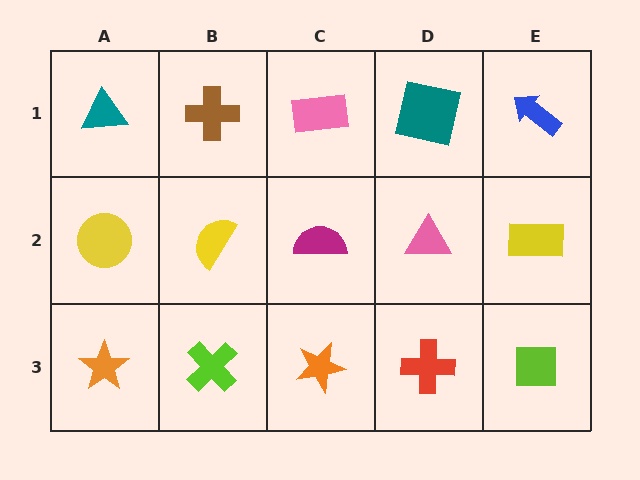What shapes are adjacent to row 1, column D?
A pink triangle (row 2, column D), a pink rectangle (row 1, column C), a blue arrow (row 1, column E).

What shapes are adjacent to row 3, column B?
A yellow semicircle (row 2, column B), an orange star (row 3, column A), an orange star (row 3, column C).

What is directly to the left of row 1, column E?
A teal square.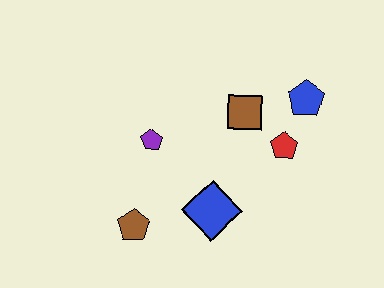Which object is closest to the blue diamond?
The brown pentagon is closest to the blue diamond.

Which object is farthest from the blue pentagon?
The brown pentagon is farthest from the blue pentagon.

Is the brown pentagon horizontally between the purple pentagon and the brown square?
No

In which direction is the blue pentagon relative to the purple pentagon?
The blue pentagon is to the right of the purple pentagon.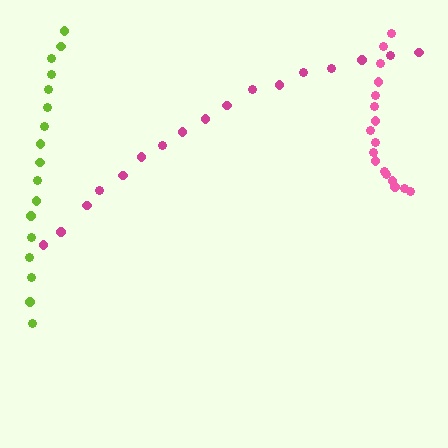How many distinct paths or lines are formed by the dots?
There are 3 distinct paths.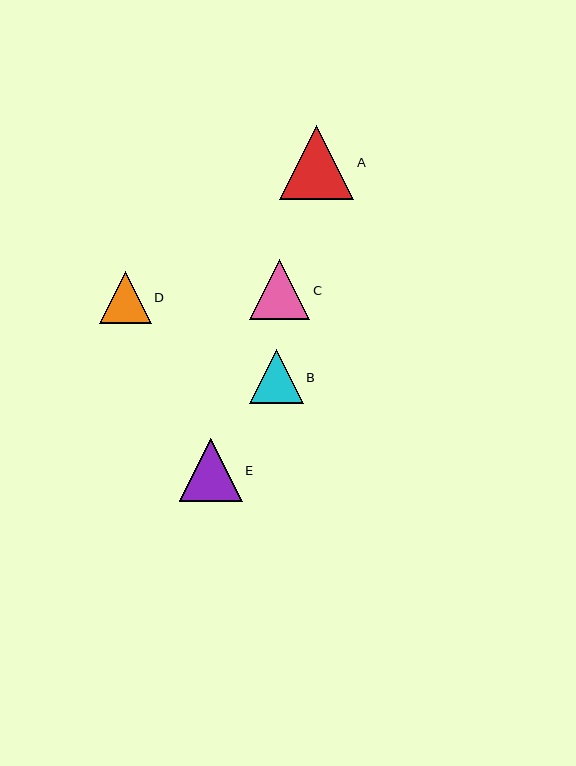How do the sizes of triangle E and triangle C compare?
Triangle E and triangle C are approximately the same size.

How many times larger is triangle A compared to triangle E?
Triangle A is approximately 1.2 times the size of triangle E.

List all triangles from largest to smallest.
From largest to smallest: A, E, C, B, D.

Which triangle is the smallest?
Triangle D is the smallest with a size of approximately 52 pixels.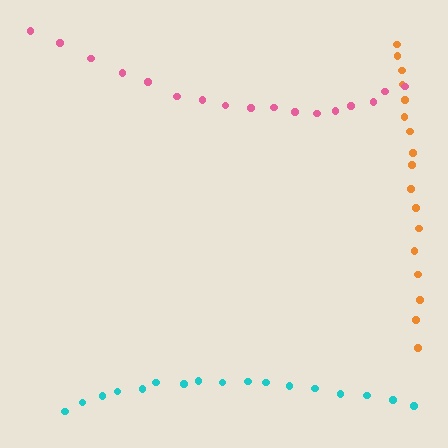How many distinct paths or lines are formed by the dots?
There are 3 distinct paths.